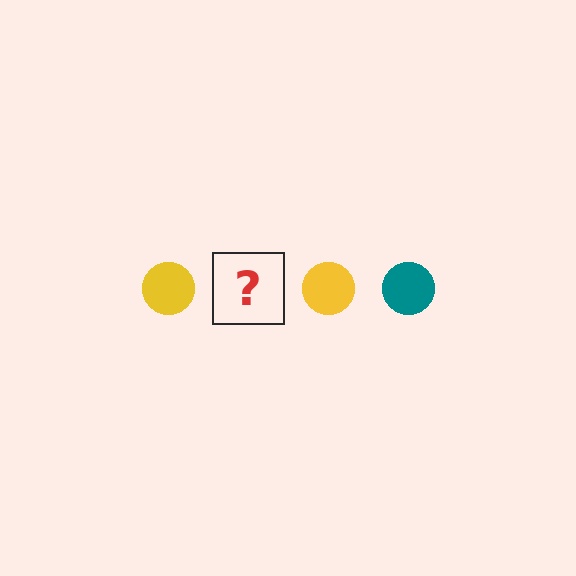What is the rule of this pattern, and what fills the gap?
The rule is that the pattern cycles through yellow, teal circles. The gap should be filled with a teal circle.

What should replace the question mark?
The question mark should be replaced with a teal circle.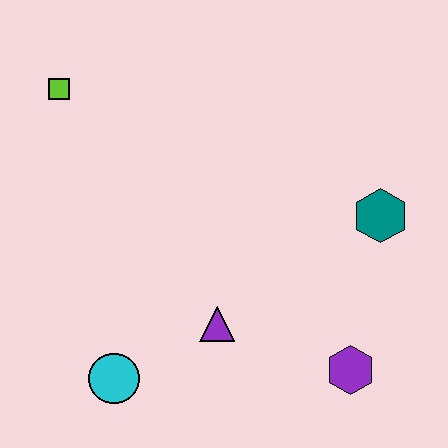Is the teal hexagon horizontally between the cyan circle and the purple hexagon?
No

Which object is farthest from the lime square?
The purple hexagon is farthest from the lime square.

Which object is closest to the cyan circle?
The purple triangle is closest to the cyan circle.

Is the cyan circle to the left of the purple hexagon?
Yes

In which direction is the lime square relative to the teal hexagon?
The lime square is to the left of the teal hexagon.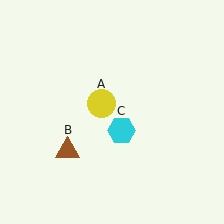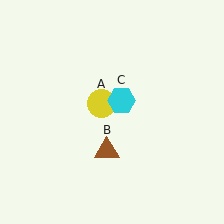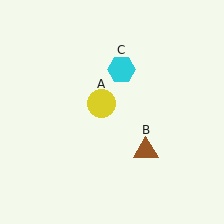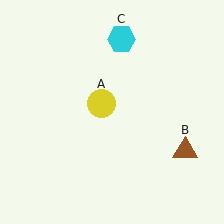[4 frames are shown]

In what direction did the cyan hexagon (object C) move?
The cyan hexagon (object C) moved up.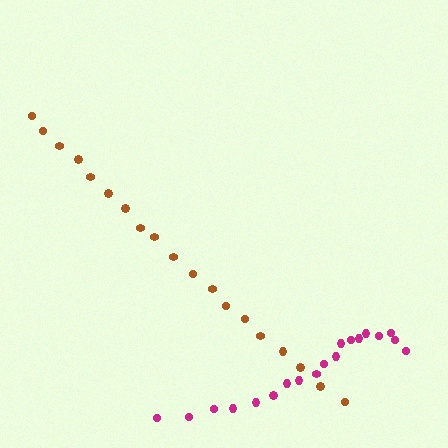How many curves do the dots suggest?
There are 2 distinct paths.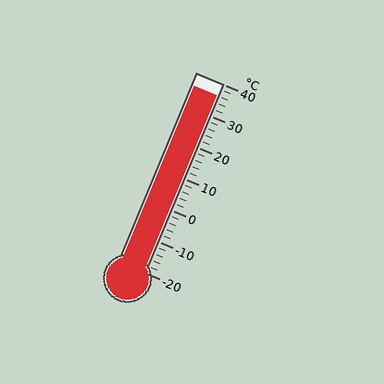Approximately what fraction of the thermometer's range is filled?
The thermometer is filled to approximately 95% of its range.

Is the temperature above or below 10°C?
The temperature is above 10°C.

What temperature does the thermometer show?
The thermometer shows approximately 36°C.